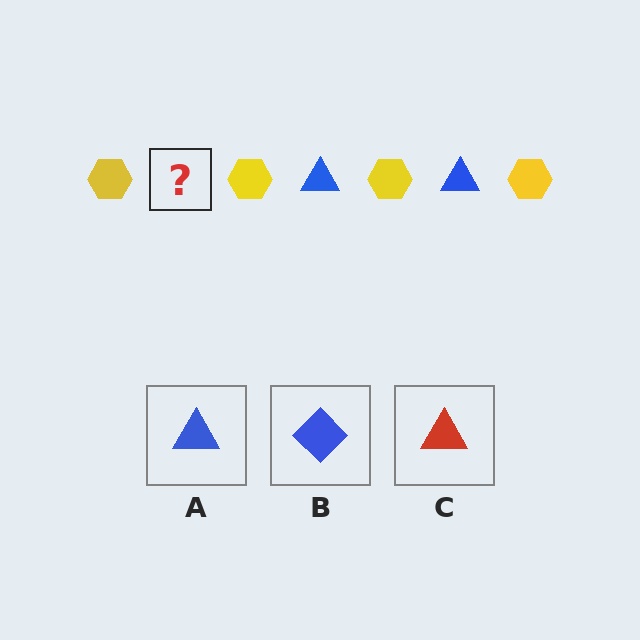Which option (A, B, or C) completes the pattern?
A.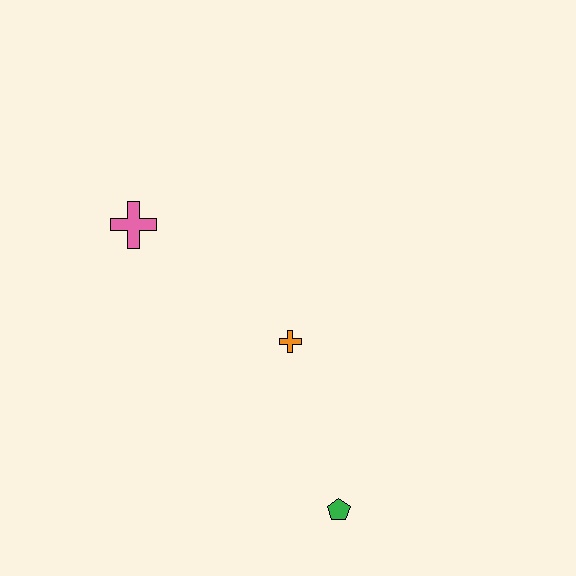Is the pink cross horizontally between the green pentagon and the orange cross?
No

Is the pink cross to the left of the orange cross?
Yes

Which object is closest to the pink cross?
The orange cross is closest to the pink cross.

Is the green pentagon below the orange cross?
Yes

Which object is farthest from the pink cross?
The green pentagon is farthest from the pink cross.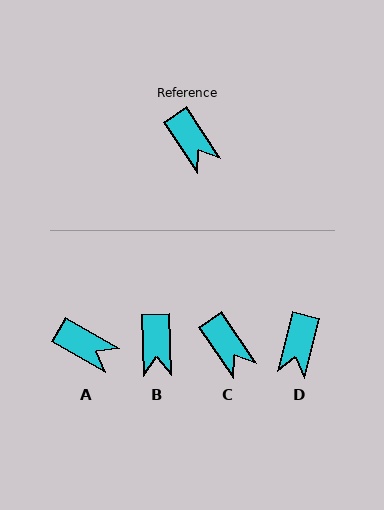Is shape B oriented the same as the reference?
No, it is off by about 32 degrees.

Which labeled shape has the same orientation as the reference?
C.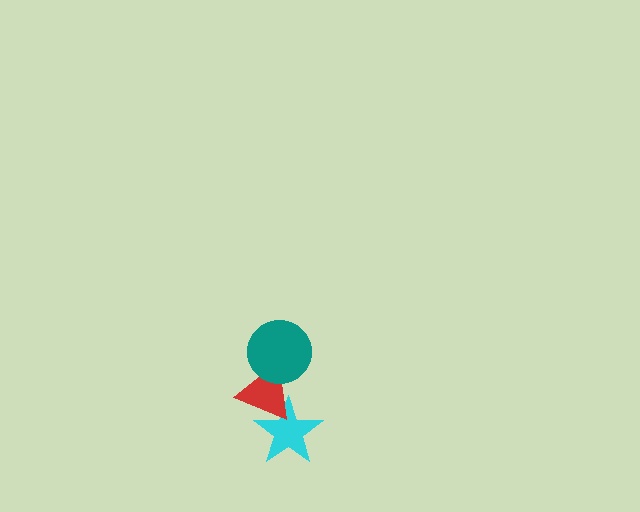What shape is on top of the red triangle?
The teal circle is on top of the red triangle.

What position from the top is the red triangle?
The red triangle is 2nd from the top.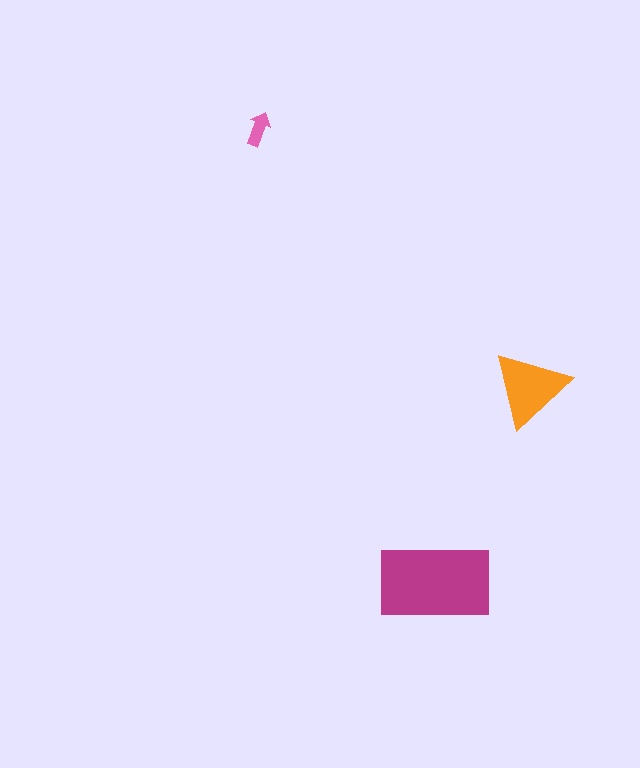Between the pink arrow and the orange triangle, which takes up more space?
The orange triangle.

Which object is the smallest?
The pink arrow.